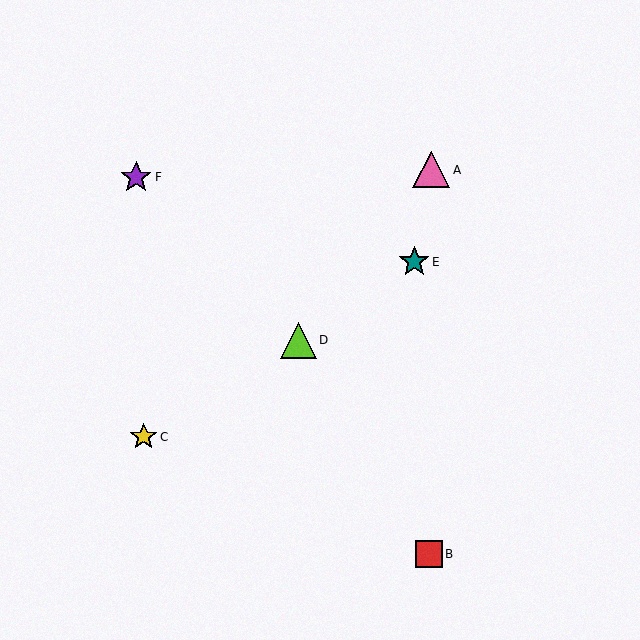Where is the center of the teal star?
The center of the teal star is at (414, 262).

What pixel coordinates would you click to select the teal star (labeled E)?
Click at (414, 262) to select the teal star E.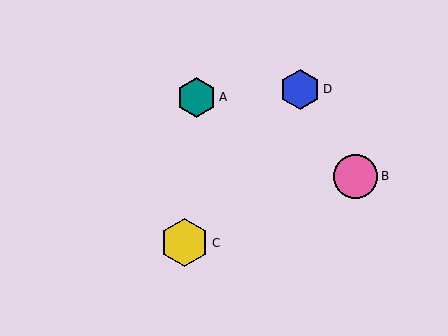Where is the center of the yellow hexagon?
The center of the yellow hexagon is at (184, 243).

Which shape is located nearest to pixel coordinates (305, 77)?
The blue hexagon (labeled D) at (300, 89) is nearest to that location.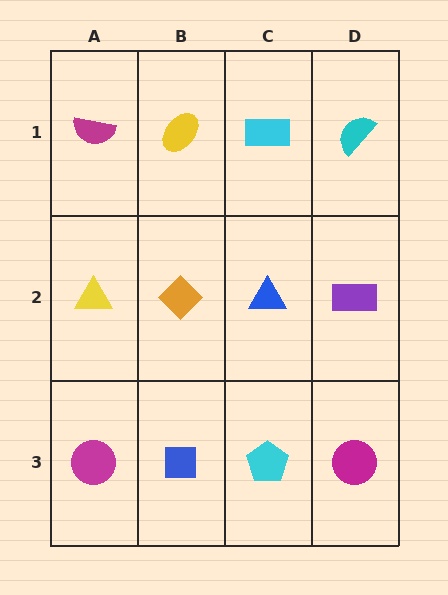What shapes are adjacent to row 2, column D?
A cyan semicircle (row 1, column D), a magenta circle (row 3, column D), a blue triangle (row 2, column C).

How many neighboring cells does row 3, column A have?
2.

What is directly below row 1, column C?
A blue triangle.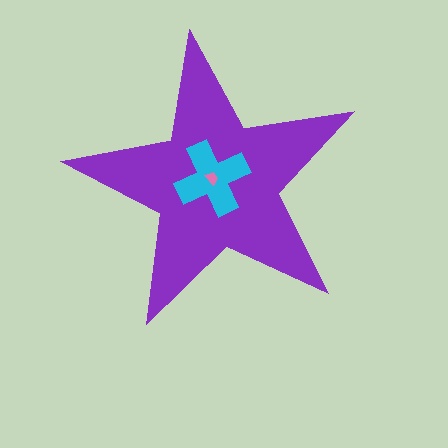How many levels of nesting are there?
3.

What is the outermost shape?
The purple star.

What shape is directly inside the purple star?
The cyan cross.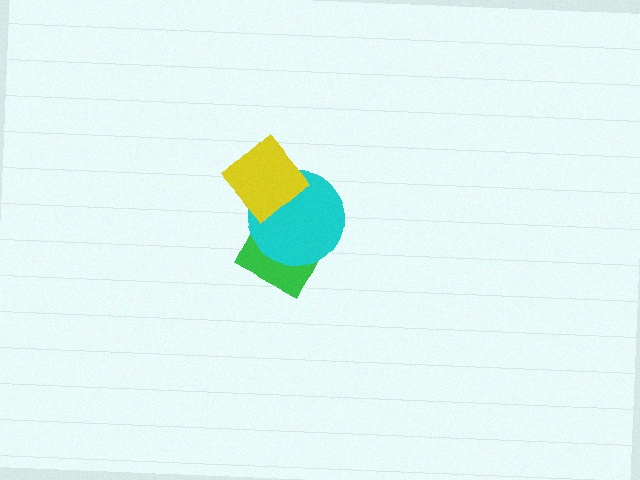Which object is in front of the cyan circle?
The yellow diamond is in front of the cyan circle.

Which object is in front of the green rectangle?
The cyan circle is in front of the green rectangle.